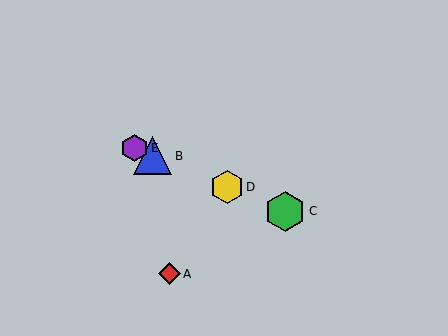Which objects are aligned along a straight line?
Objects B, C, D, E are aligned along a straight line.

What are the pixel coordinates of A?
Object A is at (169, 274).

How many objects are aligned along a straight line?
4 objects (B, C, D, E) are aligned along a straight line.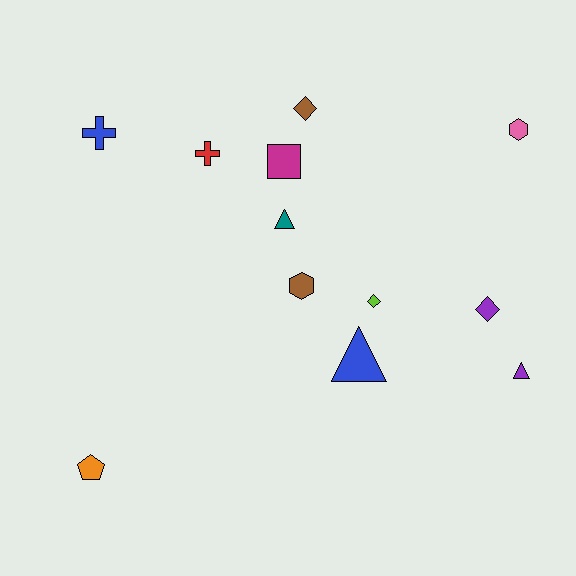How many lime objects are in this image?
There is 1 lime object.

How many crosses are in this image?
There are 2 crosses.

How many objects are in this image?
There are 12 objects.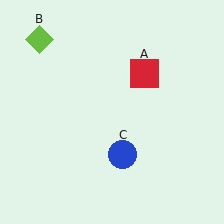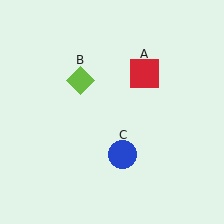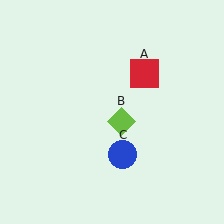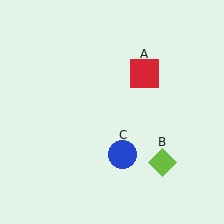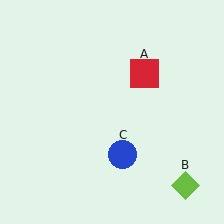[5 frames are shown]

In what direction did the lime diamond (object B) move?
The lime diamond (object B) moved down and to the right.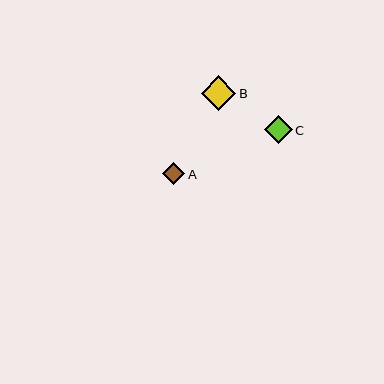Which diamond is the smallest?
Diamond A is the smallest with a size of approximately 22 pixels.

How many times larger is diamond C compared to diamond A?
Diamond C is approximately 1.3 times the size of diamond A.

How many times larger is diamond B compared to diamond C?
Diamond B is approximately 1.3 times the size of diamond C.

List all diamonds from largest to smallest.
From largest to smallest: B, C, A.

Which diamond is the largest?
Diamond B is the largest with a size of approximately 35 pixels.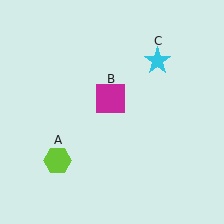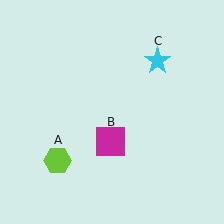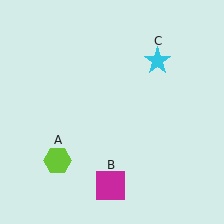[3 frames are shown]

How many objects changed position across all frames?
1 object changed position: magenta square (object B).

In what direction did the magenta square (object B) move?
The magenta square (object B) moved down.